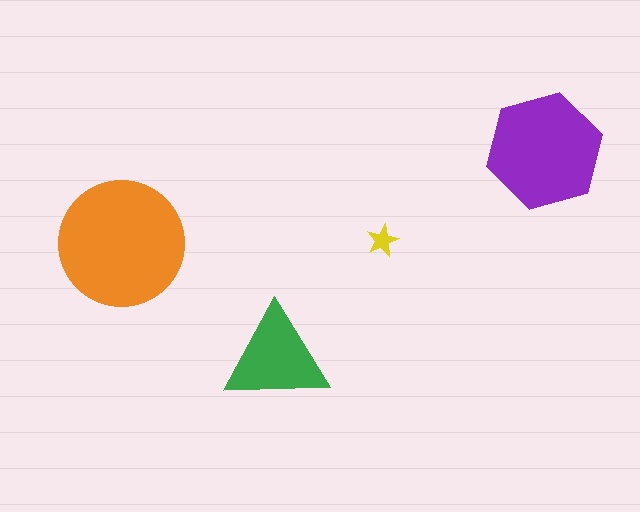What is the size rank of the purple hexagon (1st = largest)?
2nd.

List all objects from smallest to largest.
The yellow star, the green triangle, the purple hexagon, the orange circle.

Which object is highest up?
The purple hexagon is topmost.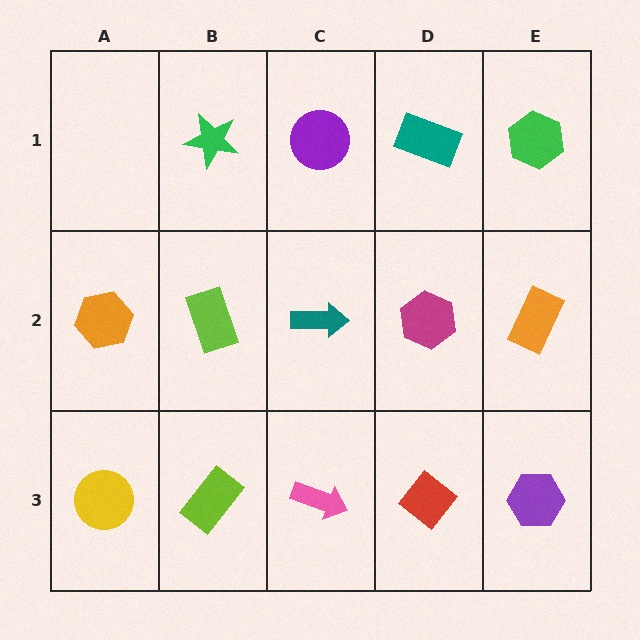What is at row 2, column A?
An orange hexagon.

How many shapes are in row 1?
4 shapes.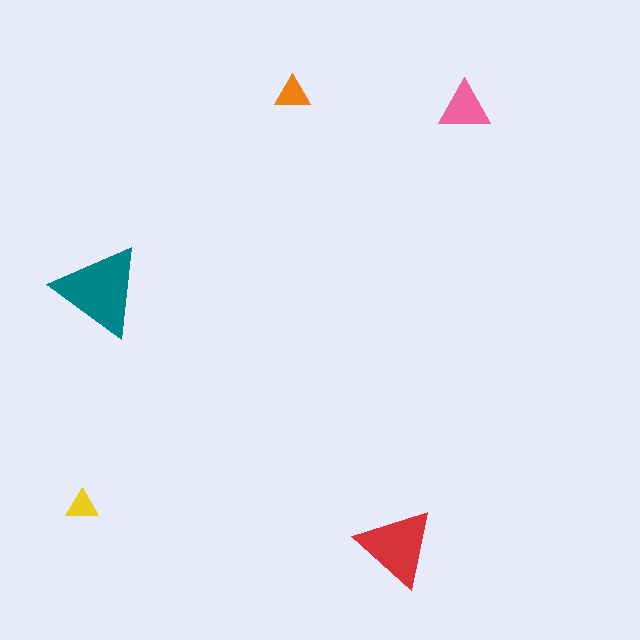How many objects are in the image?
There are 5 objects in the image.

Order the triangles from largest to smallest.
the teal one, the red one, the pink one, the orange one, the yellow one.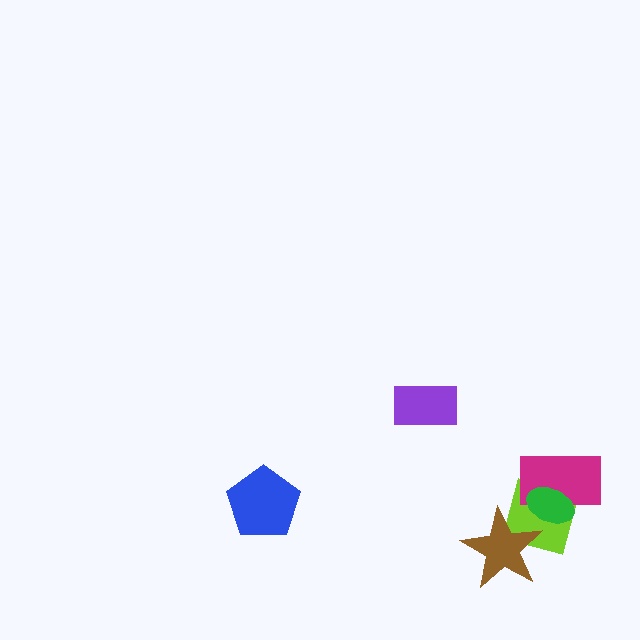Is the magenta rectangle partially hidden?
Yes, it is partially covered by another shape.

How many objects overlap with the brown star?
1 object overlaps with the brown star.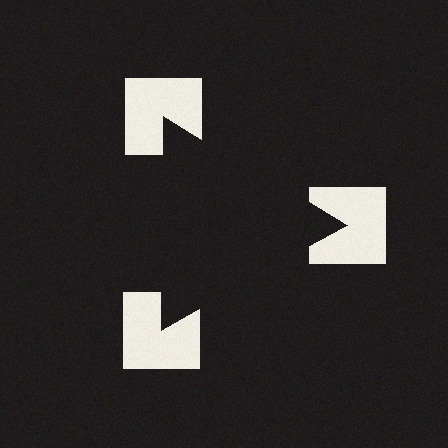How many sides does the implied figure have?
3 sides.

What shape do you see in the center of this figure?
An illusory triangle — its edges are inferred from the aligned wedge cuts in the notched squares, not physically drawn.